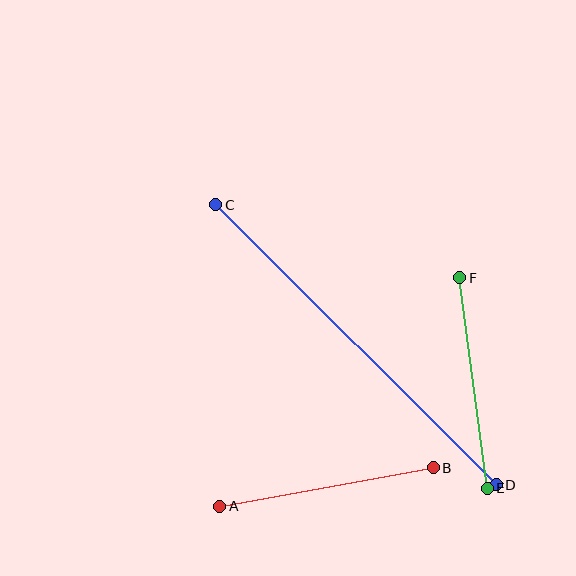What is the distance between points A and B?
The distance is approximately 217 pixels.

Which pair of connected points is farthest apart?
Points C and D are farthest apart.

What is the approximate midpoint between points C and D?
The midpoint is at approximately (356, 345) pixels.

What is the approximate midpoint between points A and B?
The midpoint is at approximately (326, 487) pixels.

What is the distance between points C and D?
The distance is approximately 397 pixels.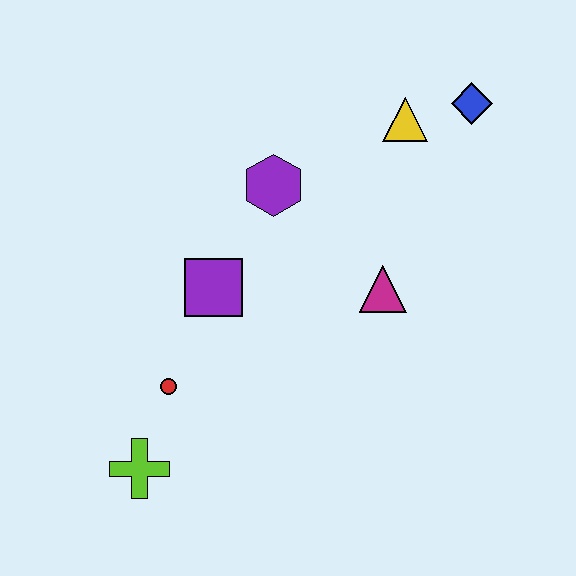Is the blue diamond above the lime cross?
Yes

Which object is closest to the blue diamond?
The yellow triangle is closest to the blue diamond.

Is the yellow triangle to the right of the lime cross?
Yes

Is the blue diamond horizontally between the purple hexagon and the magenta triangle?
No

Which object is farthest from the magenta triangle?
The lime cross is farthest from the magenta triangle.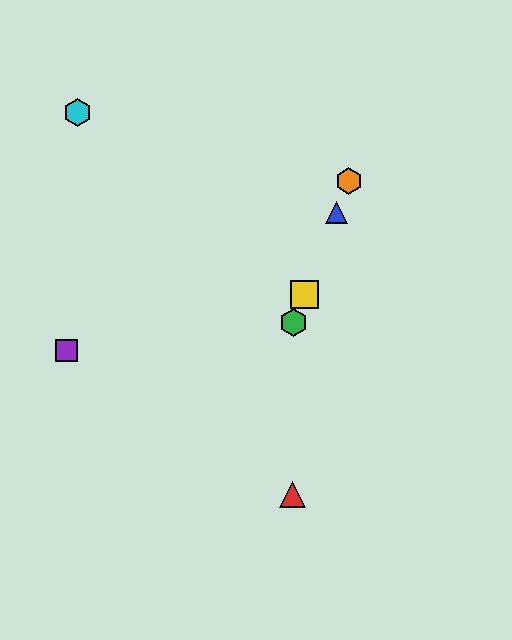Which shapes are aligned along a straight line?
The blue triangle, the green hexagon, the yellow square, the orange hexagon are aligned along a straight line.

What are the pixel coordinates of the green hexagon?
The green hexagon is at (294, 322).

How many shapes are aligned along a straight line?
4 shapes (the blue triangle, the green hexagon, the yellow square, the orange hexagon) are aligned along a straight line.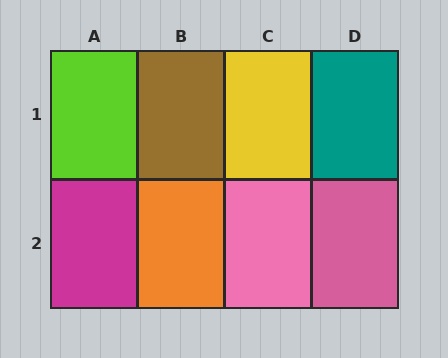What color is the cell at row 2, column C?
Pink.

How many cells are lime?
1 cell is lime.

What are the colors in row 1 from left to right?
Lime, brown, yellow, teal.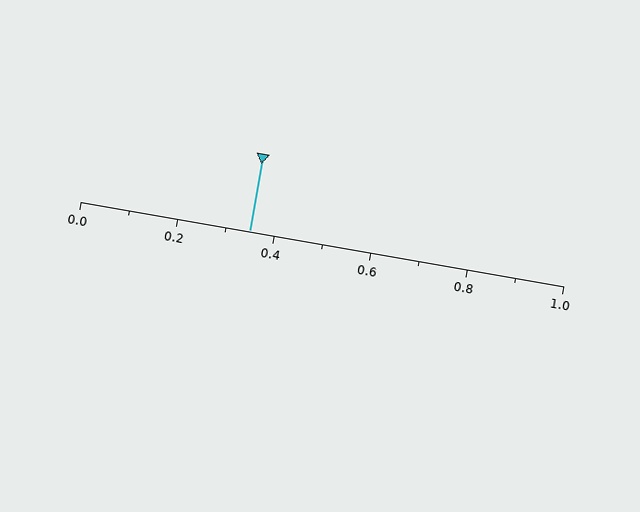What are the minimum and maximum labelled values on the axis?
The axis runs from 0.0 to 1.0.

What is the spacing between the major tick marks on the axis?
The major ticks are spaced 0.2 apart.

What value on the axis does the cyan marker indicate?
The marker indicates approximately 0.35.